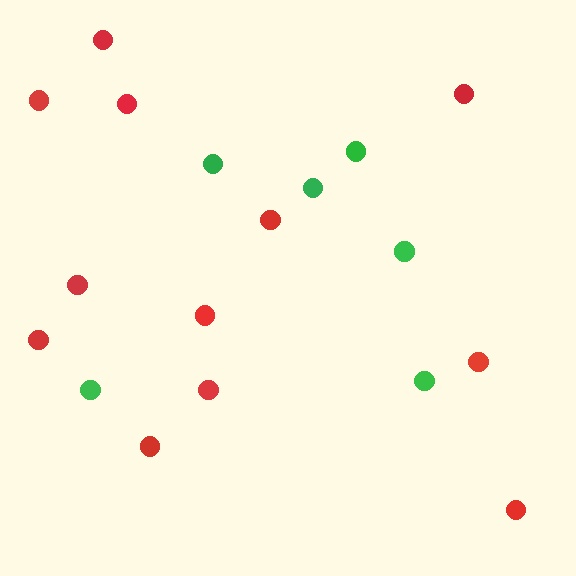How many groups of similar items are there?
There are 2 groups: one group of green circles (6) and one group of red circles (12).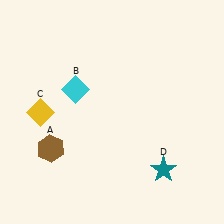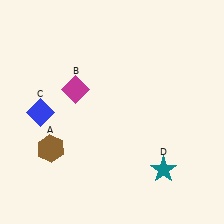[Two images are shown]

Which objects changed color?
B changed from cyan to magenta. C changed from yellow to blue.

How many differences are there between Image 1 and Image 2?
There are 2 differences between the two images.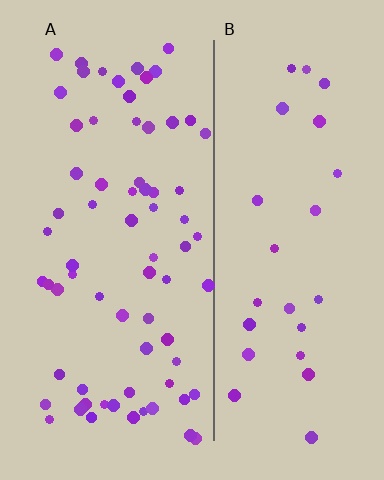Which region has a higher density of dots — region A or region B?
A (the left).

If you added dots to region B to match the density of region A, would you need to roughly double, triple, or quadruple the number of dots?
Approximately triple.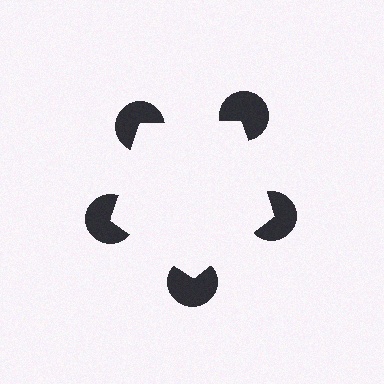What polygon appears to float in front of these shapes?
An illusory pentagon — its edges are inferred from the aligned wedge cuts in the pac-man discs, not physically drawn.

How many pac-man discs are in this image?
There are 5 — one at each vertex of the illusory pentagon.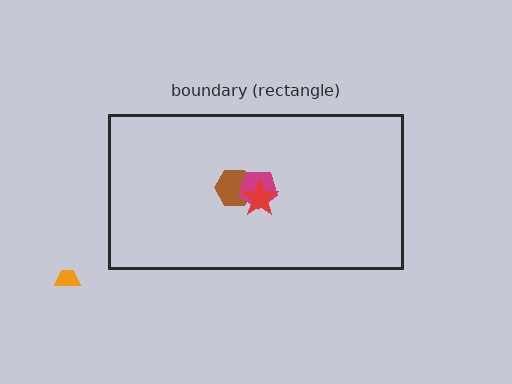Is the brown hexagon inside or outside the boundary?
Inside.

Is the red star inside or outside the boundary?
Inside.